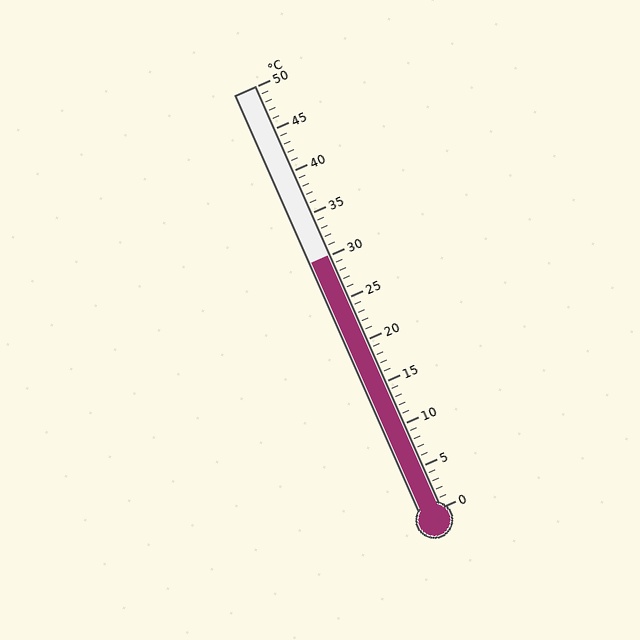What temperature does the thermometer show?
The thermometer shows approximately 30°C.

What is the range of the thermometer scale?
The thermometer scale ranges from 0°C to 50°C.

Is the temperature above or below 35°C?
The temperature is below 35°C.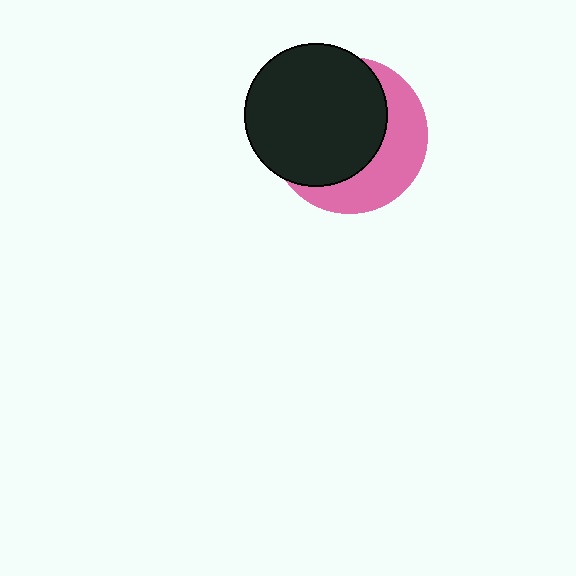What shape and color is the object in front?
The object in front is a black circle.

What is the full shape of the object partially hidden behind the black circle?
The partially hidden object is a pink circle.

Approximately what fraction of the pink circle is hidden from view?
Roughly 61% of the pink circle is hidden behind the black circle.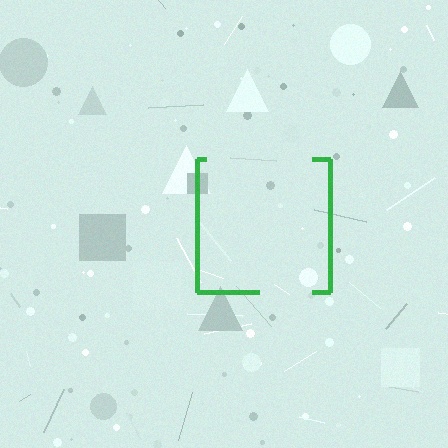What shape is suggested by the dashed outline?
The dashed outline suggests a square.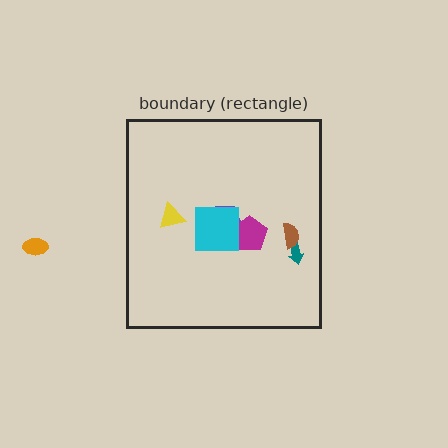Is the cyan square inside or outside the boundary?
Inside.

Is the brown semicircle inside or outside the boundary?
Inside.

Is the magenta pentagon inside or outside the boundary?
Inside.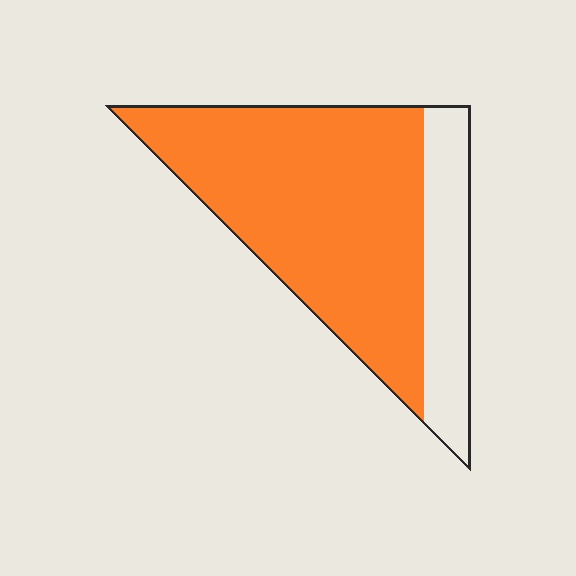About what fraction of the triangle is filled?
About three quarters (3/4).